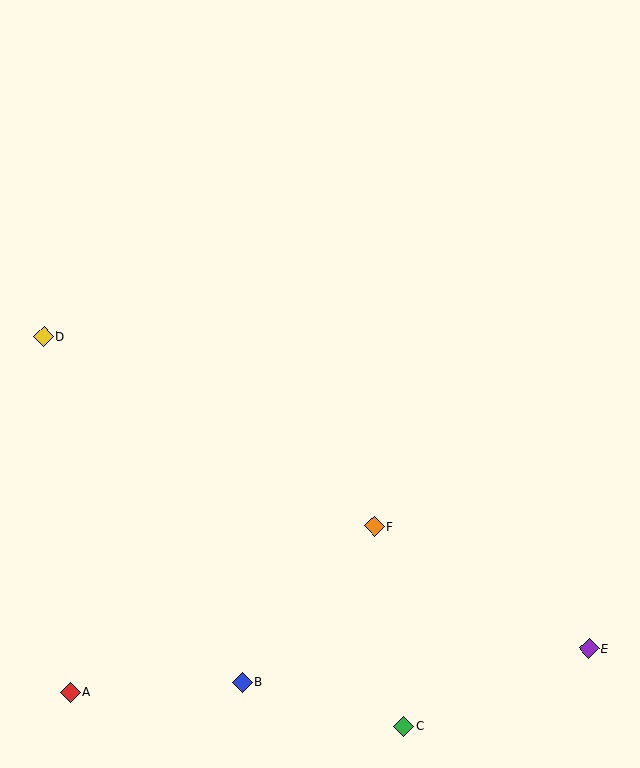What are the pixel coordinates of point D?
Point D is at (44, 337).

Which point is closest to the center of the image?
Point F at (374, 526) is closest to the center.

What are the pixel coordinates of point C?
Point C is at (403, 726).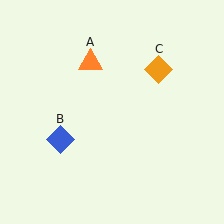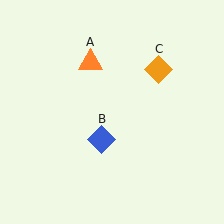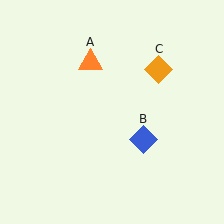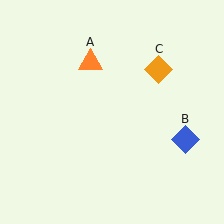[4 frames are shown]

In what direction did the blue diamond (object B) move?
The blue diamond (object B) moved right.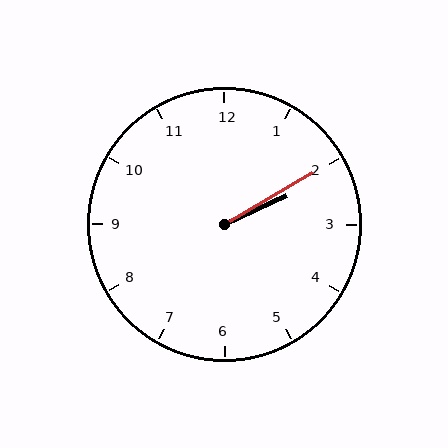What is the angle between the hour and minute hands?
Approximately 5 degrees.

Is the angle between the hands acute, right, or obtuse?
It is acute.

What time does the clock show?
2:10.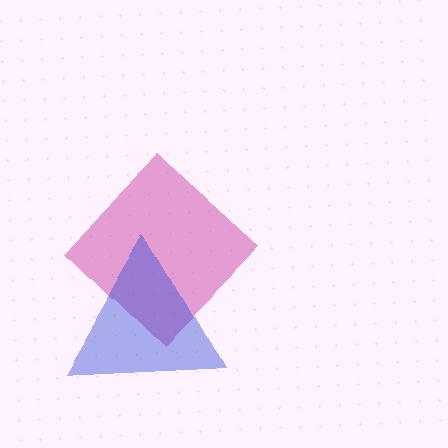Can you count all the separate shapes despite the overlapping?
Yes, there are 2 separate shapes.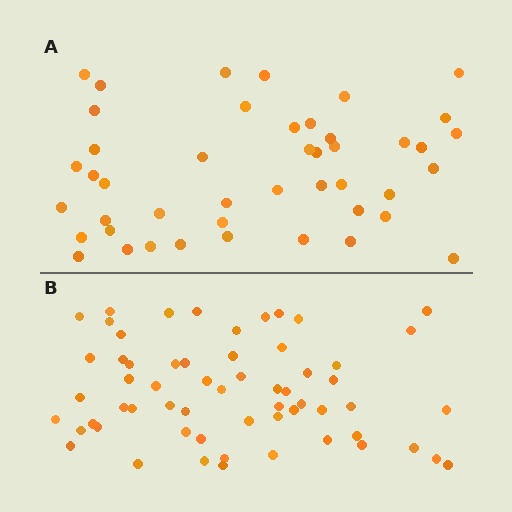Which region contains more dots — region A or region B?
Region B (the bottom region) has more dots.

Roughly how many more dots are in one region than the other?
Region B has approximately 15 more dots than region A.